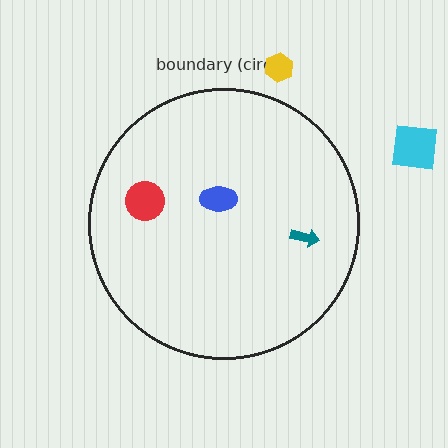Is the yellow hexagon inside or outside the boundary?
Outside.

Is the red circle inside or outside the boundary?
Inside.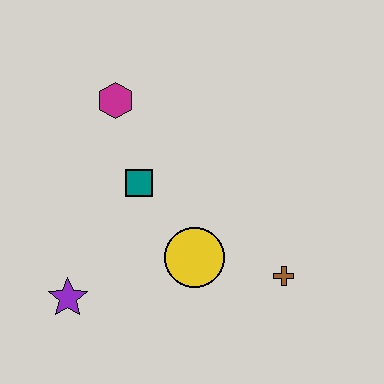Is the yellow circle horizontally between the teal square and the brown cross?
Yes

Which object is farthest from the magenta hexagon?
The brown cross is farthest from the magenta hexagon.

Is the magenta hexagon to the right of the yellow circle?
No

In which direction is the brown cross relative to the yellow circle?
The brown cross is to the right of the yellow circle.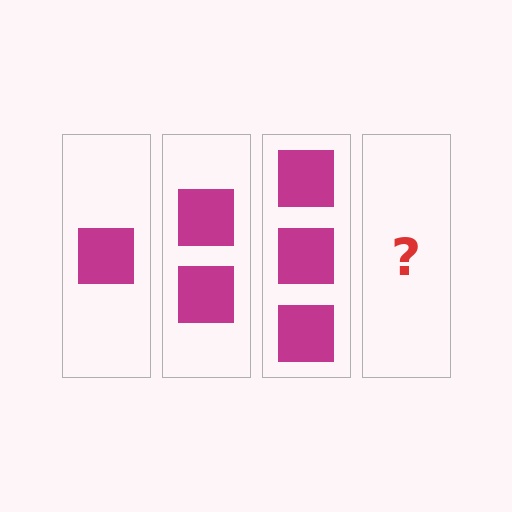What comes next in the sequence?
The next element should be 4 squares.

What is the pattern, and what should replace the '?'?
The pattern is that each step adds one more square. The '?' should be 4 squares.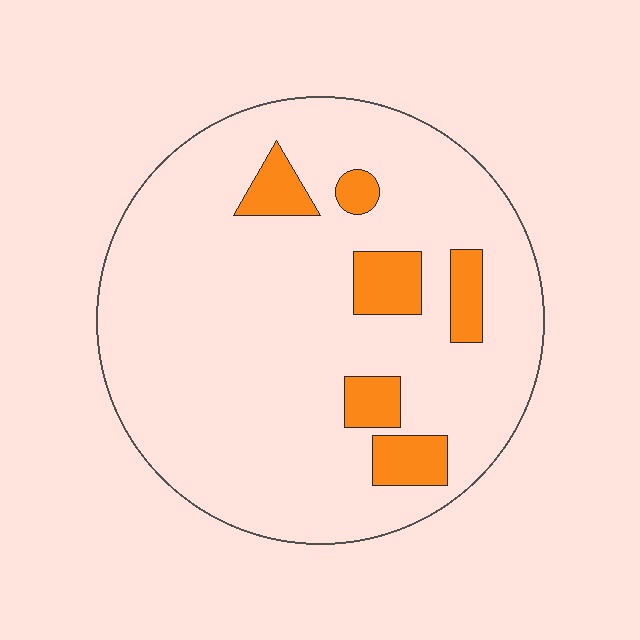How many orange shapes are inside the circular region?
6.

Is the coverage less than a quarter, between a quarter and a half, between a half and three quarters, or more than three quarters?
Less than a quarter.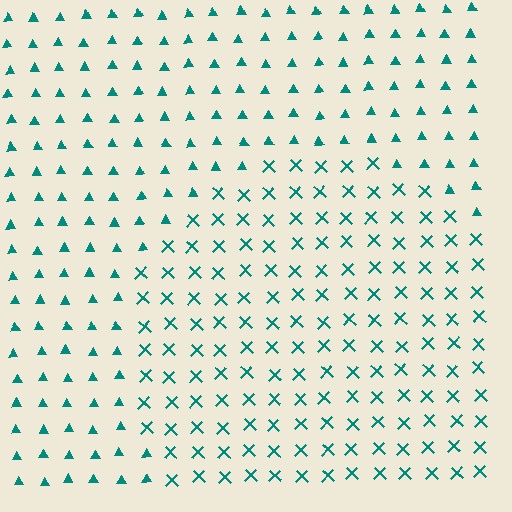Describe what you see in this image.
The image is filled with small teal elements arranged in a uniform grid. A circle-shaped region contains X marks, while the surrounding area contains triangles. The boundary is defined purely by the change in element shape.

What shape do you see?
I see a circle.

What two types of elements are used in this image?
The image uses X marks inside the circle region and triangles outside it.